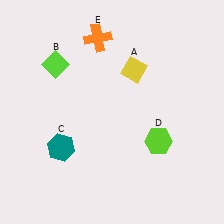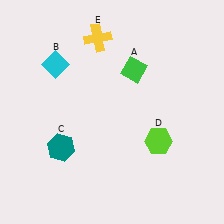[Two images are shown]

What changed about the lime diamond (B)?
In Image 1, B is lime. In Image 2, it changed to cyan.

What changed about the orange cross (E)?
In Image 1, E is orange. In Image 2, it changed to yellow.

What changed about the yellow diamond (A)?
In Image 1, A is yellow. In Image 2, it changed to green.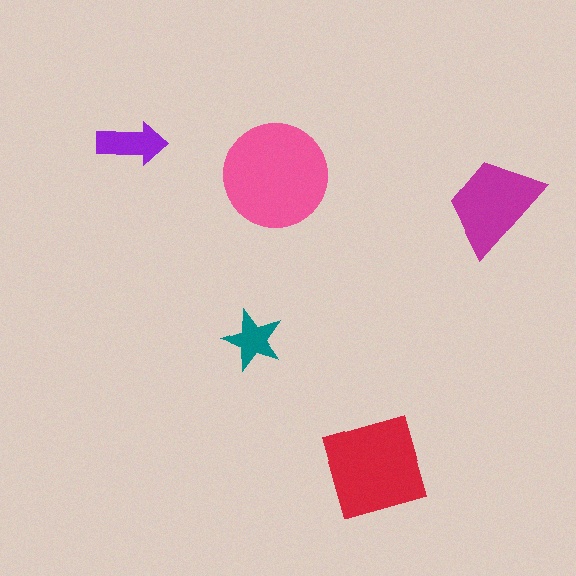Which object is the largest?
The pink circle.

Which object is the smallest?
The teal star.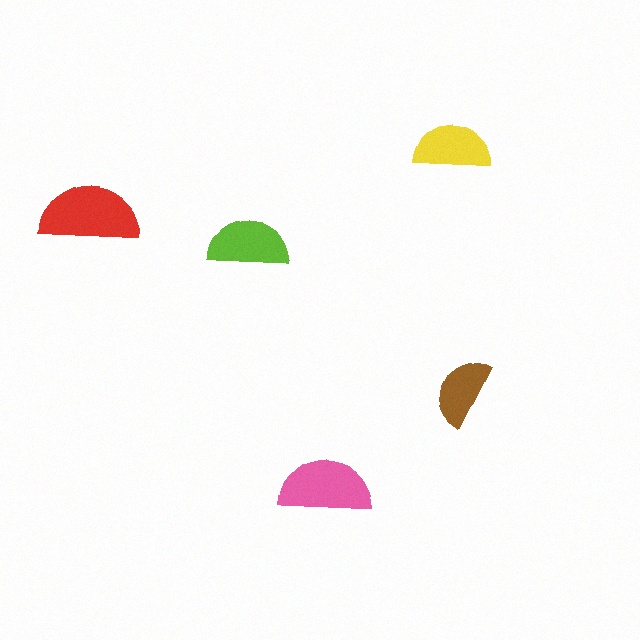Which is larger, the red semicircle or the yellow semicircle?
The red one.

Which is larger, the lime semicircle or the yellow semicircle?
The lime one.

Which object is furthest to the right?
The brown semicircle is rightmost.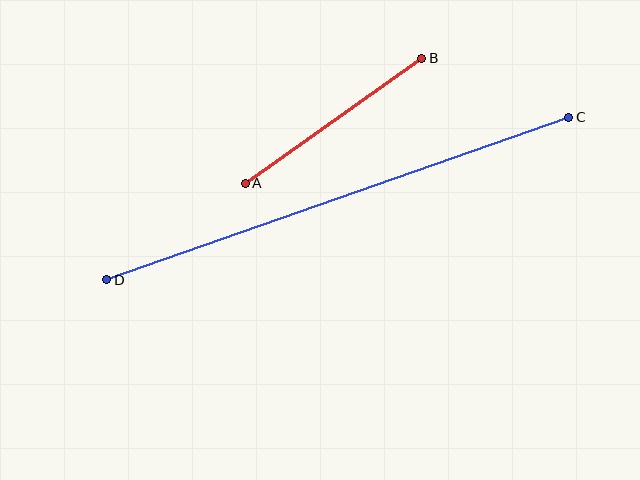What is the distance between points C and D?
The distance is approximately 490 pixels.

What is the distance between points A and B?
The distance is approximately 216 pixels.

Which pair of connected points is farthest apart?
Points C and D are farthest apart.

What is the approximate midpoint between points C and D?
The midpoint is at approximately (338, 199) pixels.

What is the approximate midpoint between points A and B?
The midpoint is at approximately (333, 121) pixels.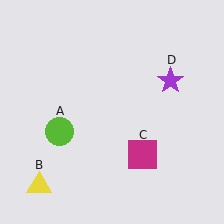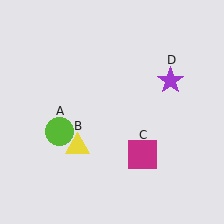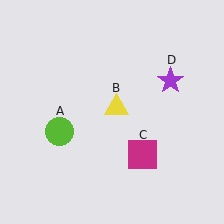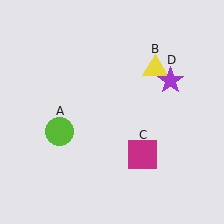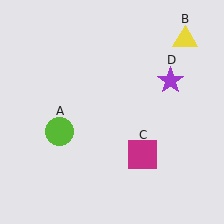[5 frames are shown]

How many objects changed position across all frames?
1 object changed position: yellow triangle (object B).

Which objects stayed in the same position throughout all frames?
Lime circle (object A) and magenta square (object C) and purple star (object D) remained stationary.